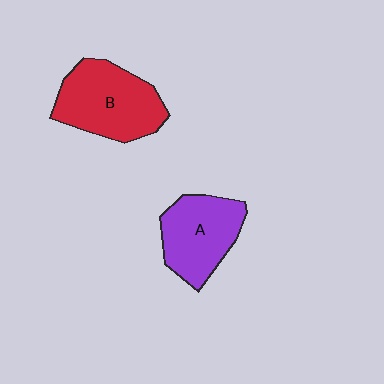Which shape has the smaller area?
Shape A (purple).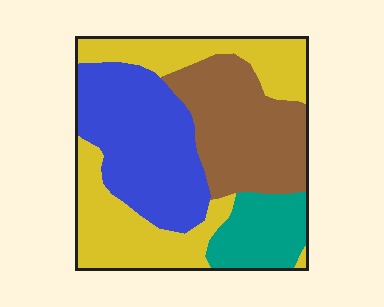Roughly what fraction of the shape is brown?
Brown covers around 25% of the shape.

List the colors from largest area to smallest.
From largest to smallest: yellow, blue, brown, teal.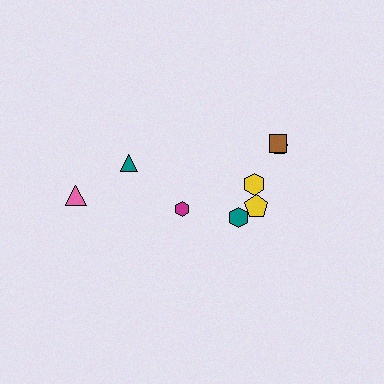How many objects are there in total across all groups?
There are 8 objects.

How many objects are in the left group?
There are 3 objects.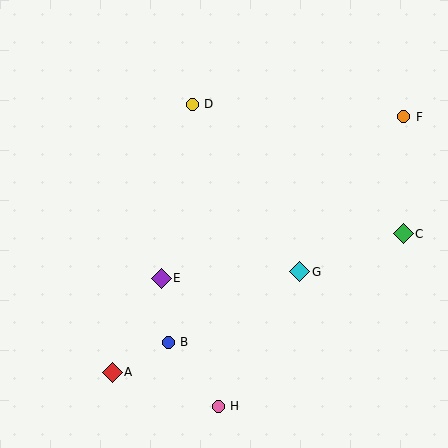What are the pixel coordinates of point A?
Point A is at (112, 372).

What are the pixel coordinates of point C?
Point C is at (403, 234).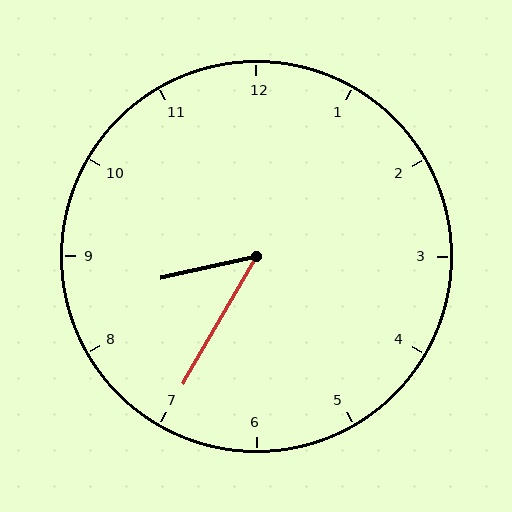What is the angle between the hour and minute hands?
Approximately 48 degrees.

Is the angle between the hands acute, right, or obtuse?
It is acute.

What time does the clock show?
8:35.